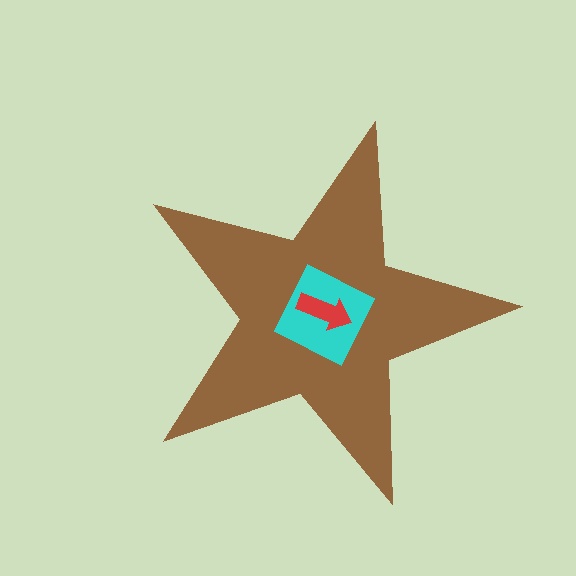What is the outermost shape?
The brown star.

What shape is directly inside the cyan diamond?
The red arrow.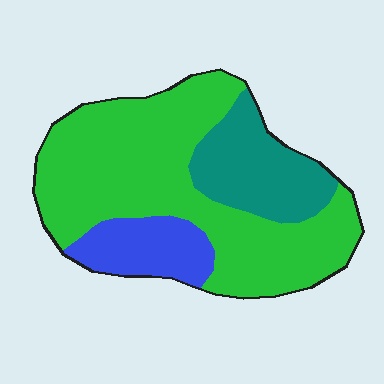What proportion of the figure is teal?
Teal takes up about one fifth (1/5) of the figure.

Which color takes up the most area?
Green, at roughly 65%.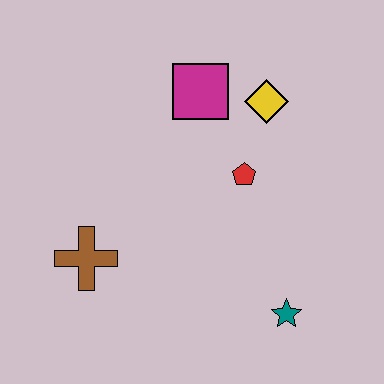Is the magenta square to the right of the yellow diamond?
No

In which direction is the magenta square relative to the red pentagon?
The magenta square is above the red pentagon.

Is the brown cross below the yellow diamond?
Yes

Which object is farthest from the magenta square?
The teal star is farthest from the magenta square.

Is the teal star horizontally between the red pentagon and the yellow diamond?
No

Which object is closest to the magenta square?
The yellow diamond is closest to the magenta square.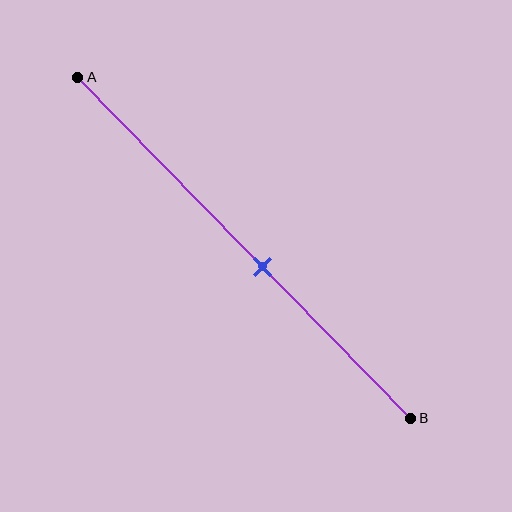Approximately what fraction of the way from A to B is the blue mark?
The blue mark is approximately 55% of the way from A to B.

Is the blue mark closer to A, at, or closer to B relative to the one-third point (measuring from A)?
The blue mark is closer to point B than the one-third point of segment AB.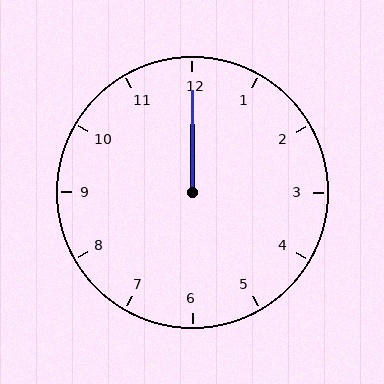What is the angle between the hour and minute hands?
Approximately 0 degrees.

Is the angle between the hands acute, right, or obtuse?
It is acute.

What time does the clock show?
12:00.